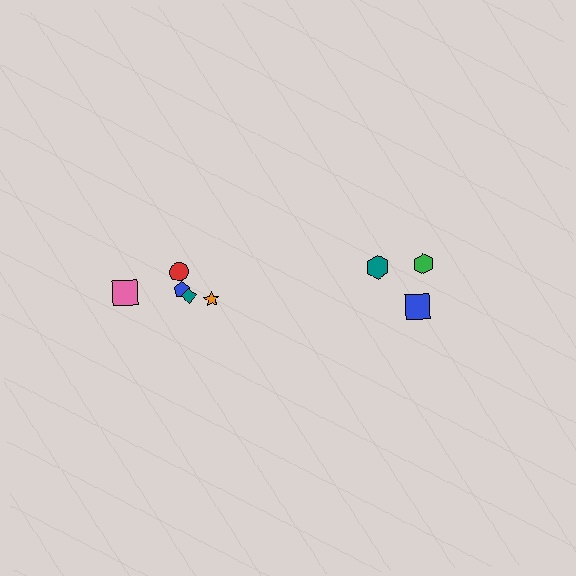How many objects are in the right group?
There are 3 objects.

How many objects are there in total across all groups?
There are 8 objects.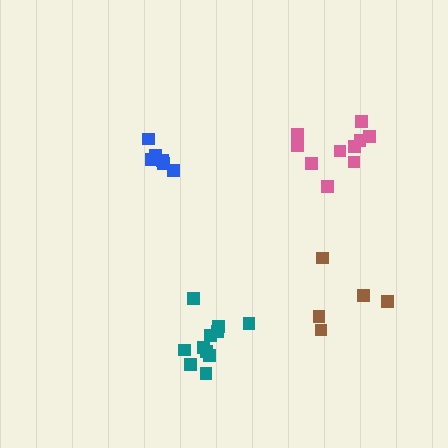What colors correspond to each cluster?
The clusters are colored: pink, blue, teal, brown.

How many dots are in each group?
Group 1: 10 dots, Group 2: 6 dots, Group 3: 11 dots, Group 4: 5 dots (32 total).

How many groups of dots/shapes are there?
There are 4 groups.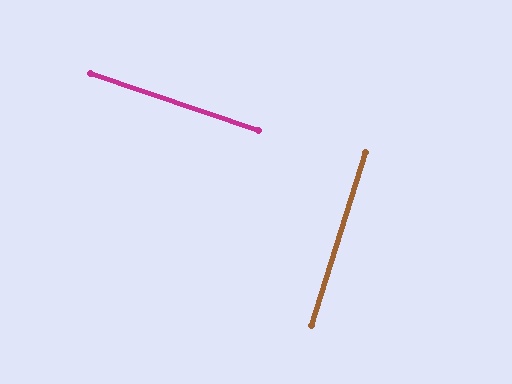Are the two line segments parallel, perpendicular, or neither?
Perpendicular — they meet at approximately 89°.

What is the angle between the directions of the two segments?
Approximately 89 degrees.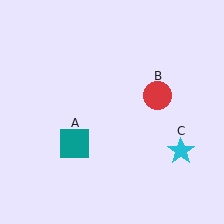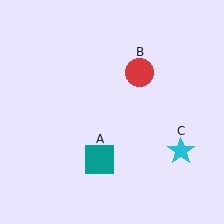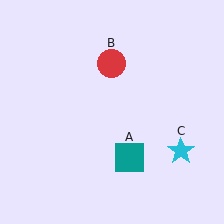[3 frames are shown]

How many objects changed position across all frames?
2 objects changed position: teal square (object A), red circle (object B).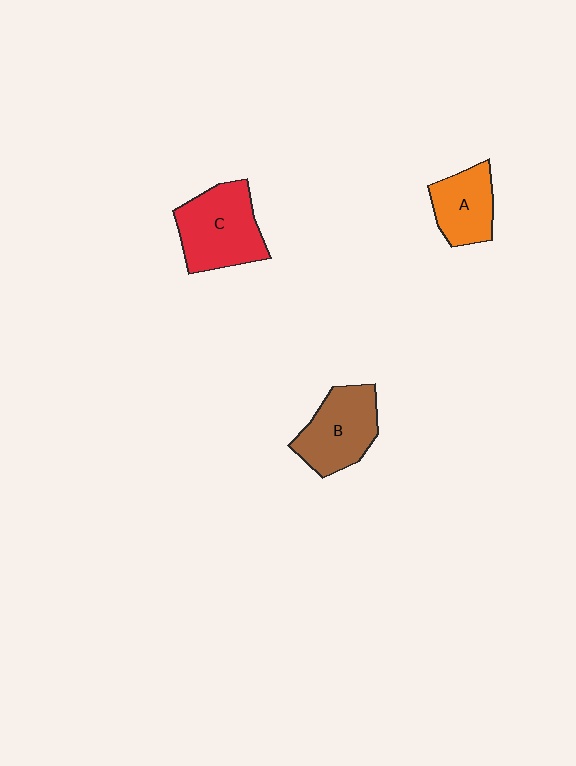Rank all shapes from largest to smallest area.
From largest to smallest: C (red), B (brown), A (orange).